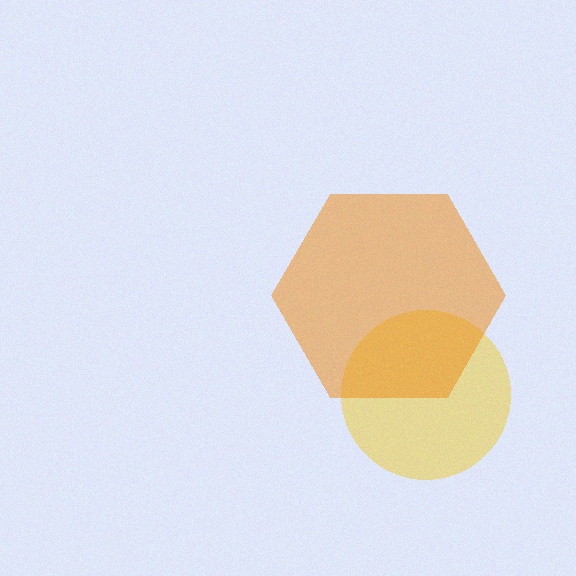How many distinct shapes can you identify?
There are 2 distinct shapes: a yellow circle, an orange hexagon.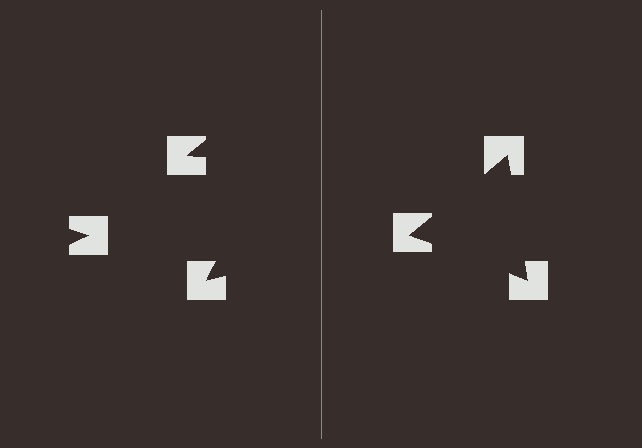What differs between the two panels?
The notched squares are positioned identically on both sides; only the wedge orientations differ. On the right they align to a triangle; on the left they are misaligned.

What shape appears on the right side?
An illusory triangle.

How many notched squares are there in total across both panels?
6 — 3 on each side.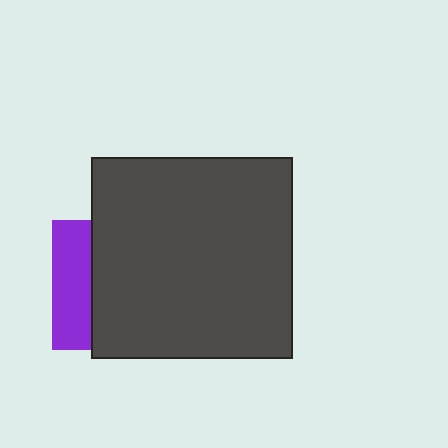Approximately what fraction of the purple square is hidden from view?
Roughly 69% of the purple square is hidden behind the dark gray square.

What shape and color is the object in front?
The object in front is a dark gray square.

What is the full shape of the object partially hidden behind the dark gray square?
The partially hidden object is a purple square.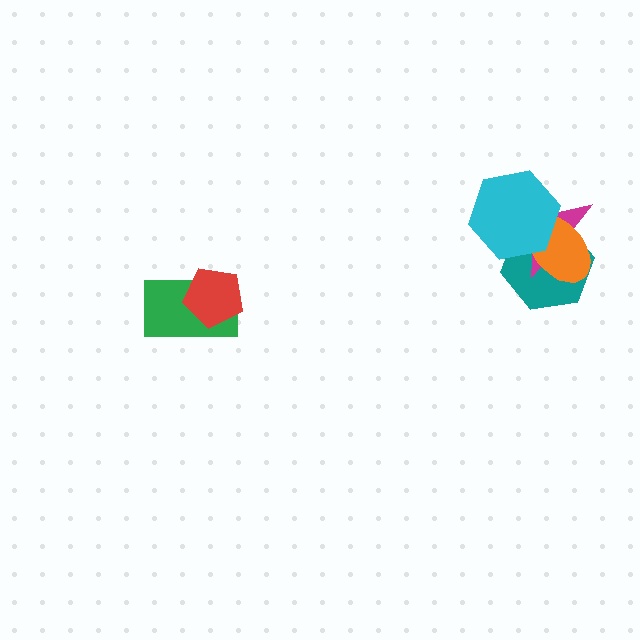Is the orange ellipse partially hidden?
Yes, it is partially covered by another shape.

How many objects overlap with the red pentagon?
1 object overlaps with the red pentagon.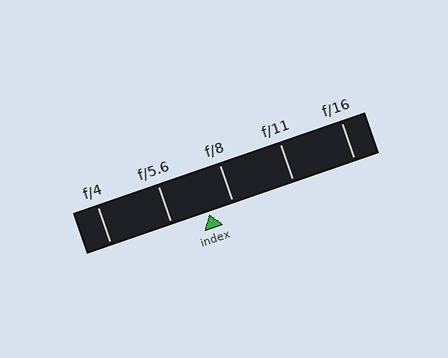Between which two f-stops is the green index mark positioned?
The index mark is between f/5.6 and f/8.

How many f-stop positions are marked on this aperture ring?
There are 5 f-stop positions marked.